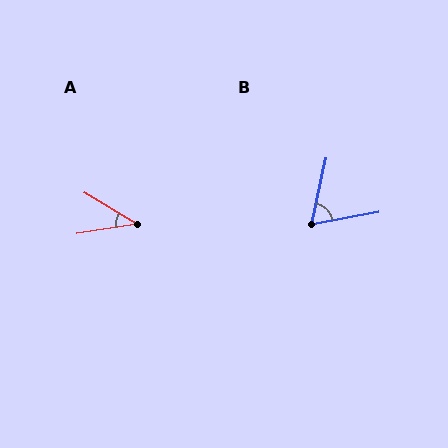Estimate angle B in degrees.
Approximately 67 degrees.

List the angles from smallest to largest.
A (40°), B (67°).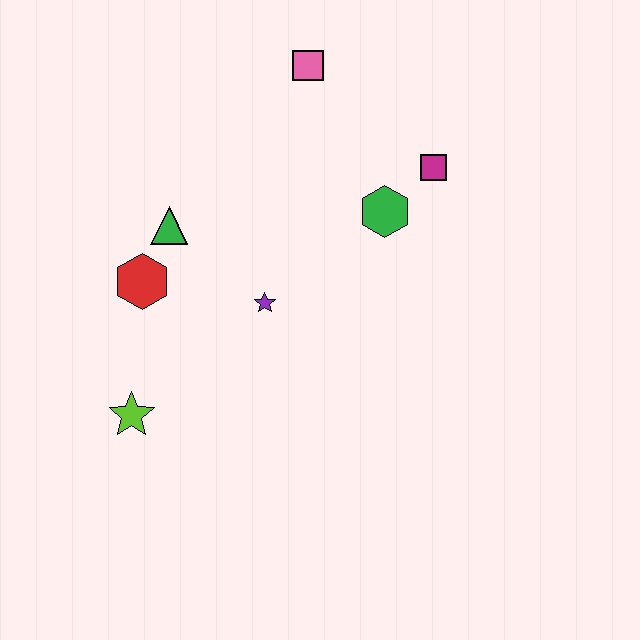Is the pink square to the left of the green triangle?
No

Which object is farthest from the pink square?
The lime star is farthest from the pink square.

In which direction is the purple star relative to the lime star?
The purple star is to the right of the lime star.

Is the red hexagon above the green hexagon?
No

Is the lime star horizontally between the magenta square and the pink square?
No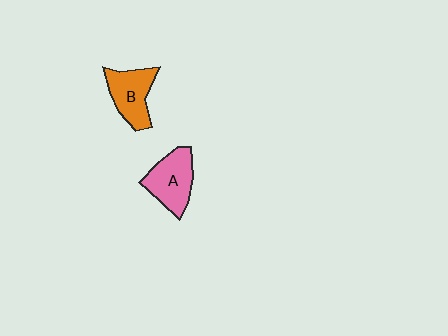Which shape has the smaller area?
Shape B (orange).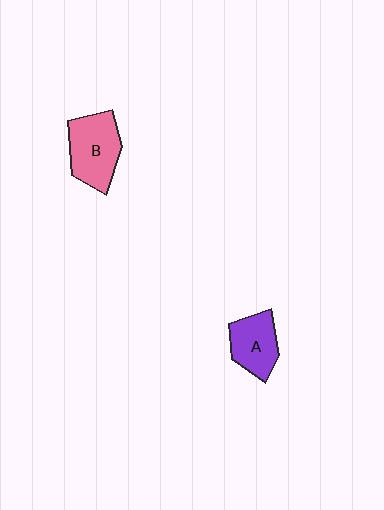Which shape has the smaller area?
Shape A (purple).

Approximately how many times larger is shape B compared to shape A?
Approximately 1.3 times.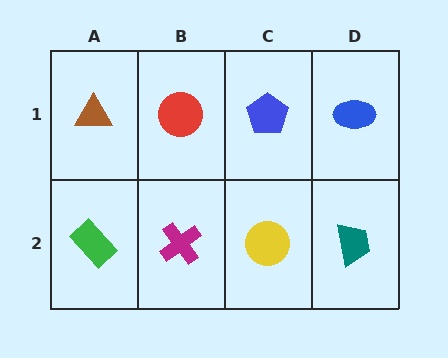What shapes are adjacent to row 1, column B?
A magenta cross (row 2, column B), a brown triangle (row 1, column A), a blue pentagon (row 1, column C).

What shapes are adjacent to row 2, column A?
A brown triangle (row 1, column A), a magenta cross (row 2, column B).